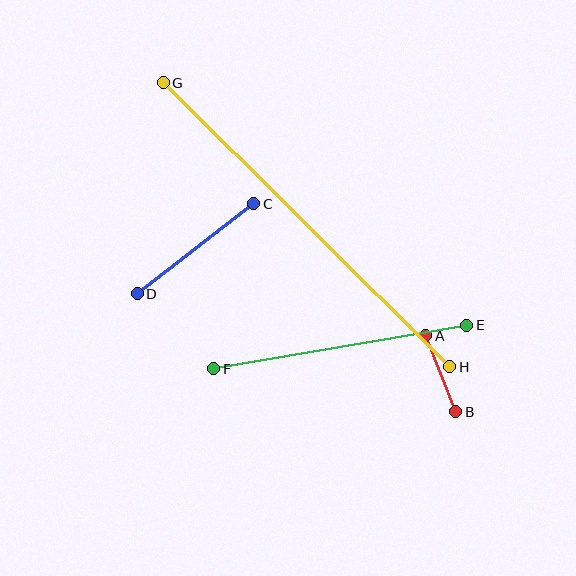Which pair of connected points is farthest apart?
Points G and H are farthest apart.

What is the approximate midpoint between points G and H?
The midpoint is at approximately (306, 225) pixels.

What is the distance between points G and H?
The distance is approximately 404 pixels.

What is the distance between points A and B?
The distance is approximately 81 pixels.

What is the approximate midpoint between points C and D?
The midpoint is at approximately (195, 249) pixels.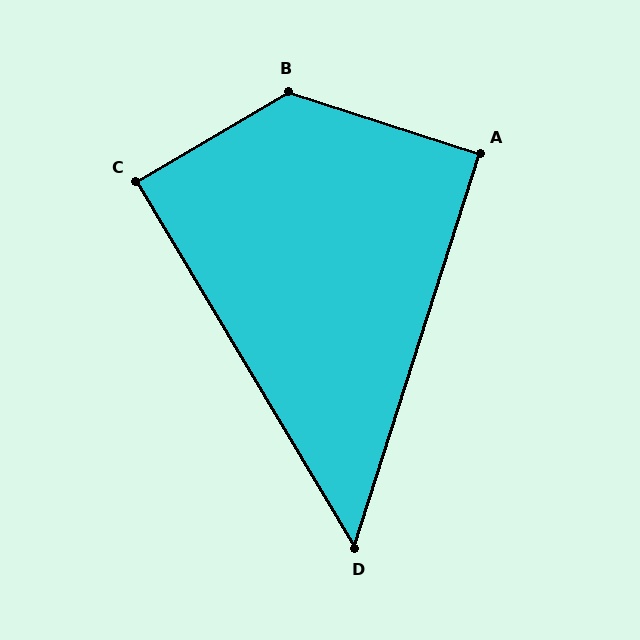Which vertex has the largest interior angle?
B, at approximately 131 degrees.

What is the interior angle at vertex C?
Approximately 90 degrees (approximately right).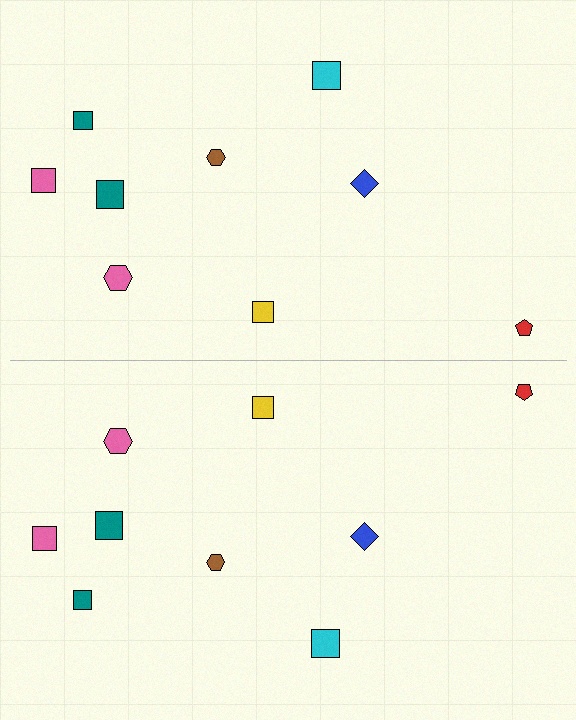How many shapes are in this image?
There are 18 shapes in this image.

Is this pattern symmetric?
Yes, this pattern has bilateral (reflection) symmetry.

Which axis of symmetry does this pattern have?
The pattern has a horizontal axis of symmetry running through the center of the image.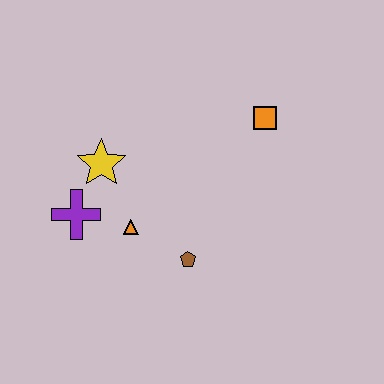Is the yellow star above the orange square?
No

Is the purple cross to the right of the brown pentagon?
No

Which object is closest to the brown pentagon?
The orange triangle is closest to the brown pentagon.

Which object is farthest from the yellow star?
The orange square is farthest from the yellow star.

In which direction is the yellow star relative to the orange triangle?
The yellow star is above the orange triangle.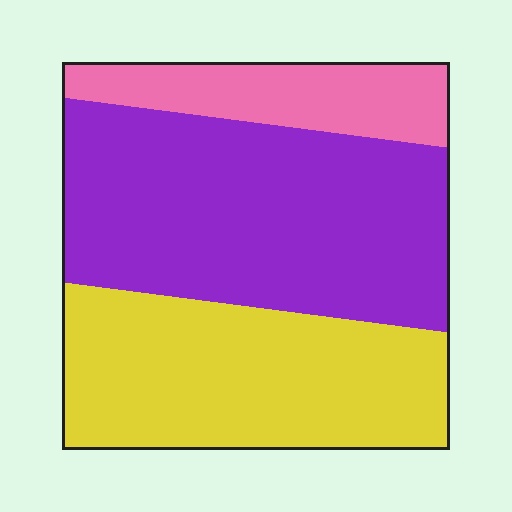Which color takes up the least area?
Pink, at roughly 15%.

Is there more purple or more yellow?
Purple.